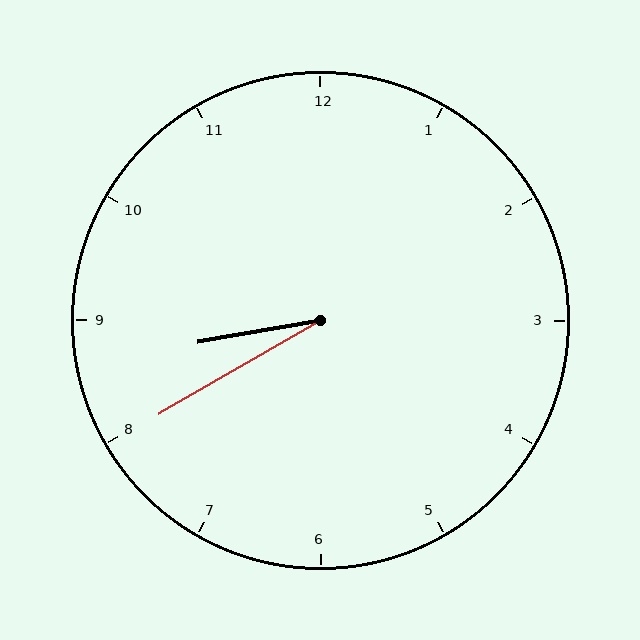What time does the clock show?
8:40.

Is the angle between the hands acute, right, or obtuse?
It is acute.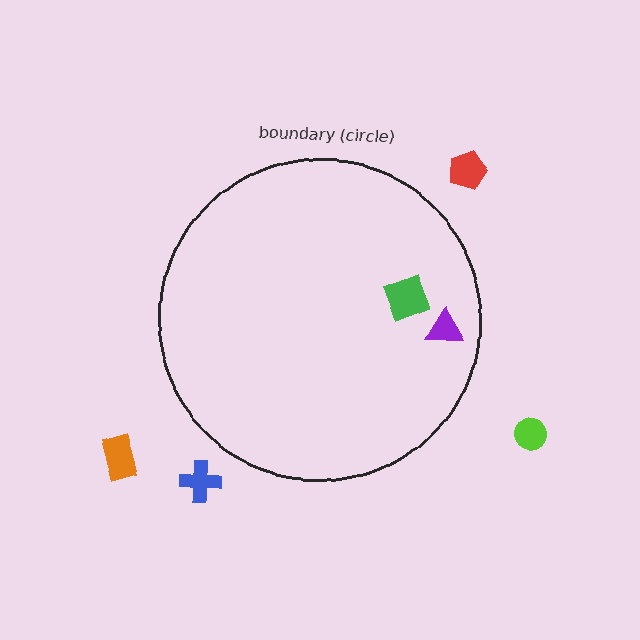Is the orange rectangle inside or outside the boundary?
Outside.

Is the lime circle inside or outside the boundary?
Outside.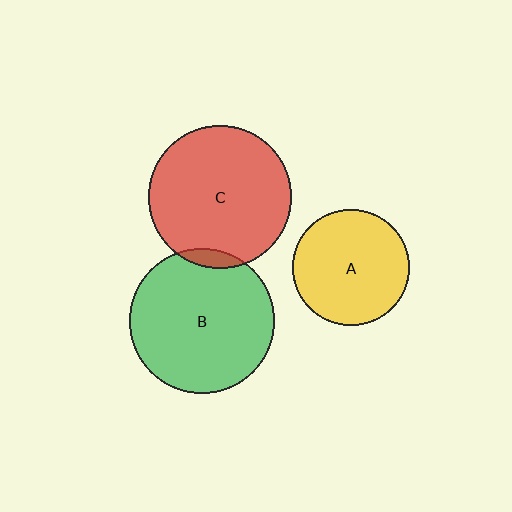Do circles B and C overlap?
Yes.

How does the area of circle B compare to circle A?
Approximately 1.5 times.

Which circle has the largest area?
Circle B (green).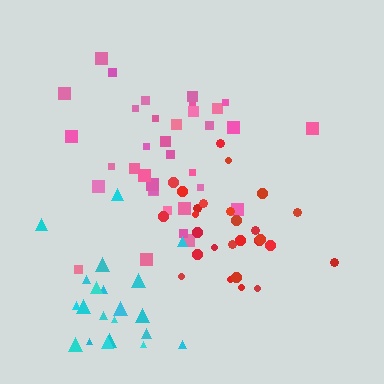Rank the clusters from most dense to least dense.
red, pink, cyan.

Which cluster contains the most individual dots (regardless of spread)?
Pink (35).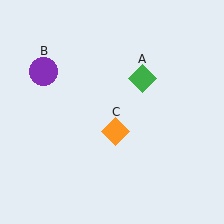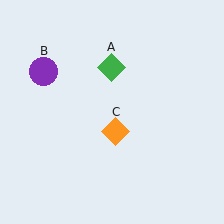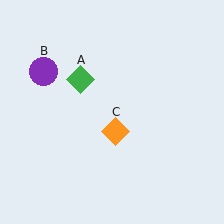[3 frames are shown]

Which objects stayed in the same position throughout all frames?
Purple circle (object B) and orange diamond (object C) remained stationary.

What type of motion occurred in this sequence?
The green diamond (object A) rotated counterclockwise around the center of the scene.